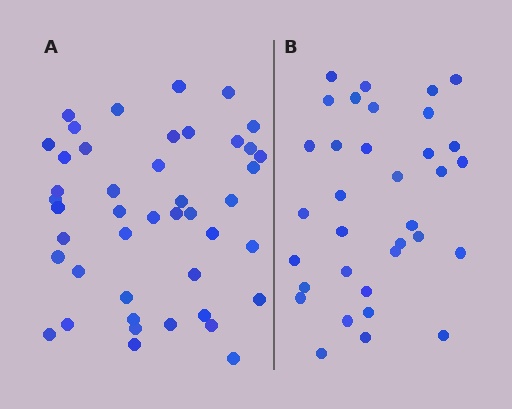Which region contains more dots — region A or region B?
Region A (the left region) has more dots.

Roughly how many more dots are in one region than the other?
Region A has roughly 10 or so more dots than region B.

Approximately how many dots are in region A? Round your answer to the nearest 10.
About 40 dots. (The exact count is 44, which rounds to 40.)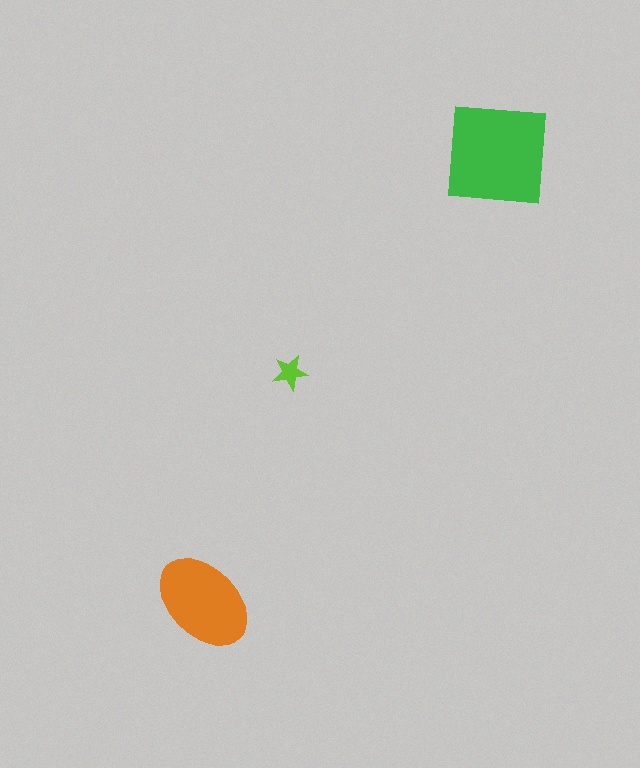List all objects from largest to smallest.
The green square, the orange ellipse, the lime star.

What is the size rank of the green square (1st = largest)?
1st.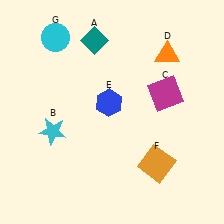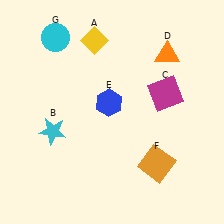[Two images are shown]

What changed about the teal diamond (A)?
In Image 1, A is teal. In Image 2, it changed to yellow.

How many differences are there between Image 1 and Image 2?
There is 1 difference between the two images.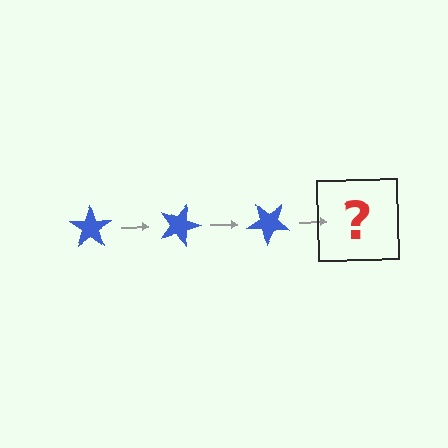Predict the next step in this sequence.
The next step is a blue star rotated 60 degrees.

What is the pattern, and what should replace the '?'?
The pattern is that the star rotates 20 degrees each step. The '?' should be a blue star rotated 60 degrees.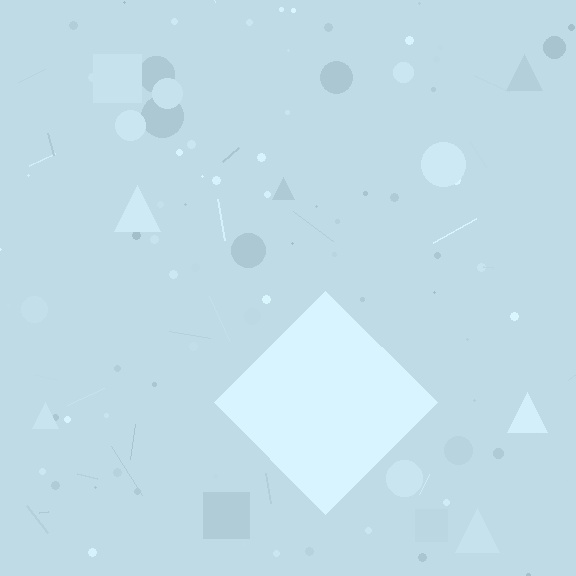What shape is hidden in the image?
A diamond is hidden in the image.